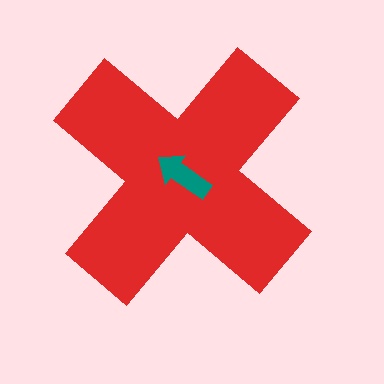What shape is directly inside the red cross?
The teal arrow.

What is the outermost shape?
The red cross.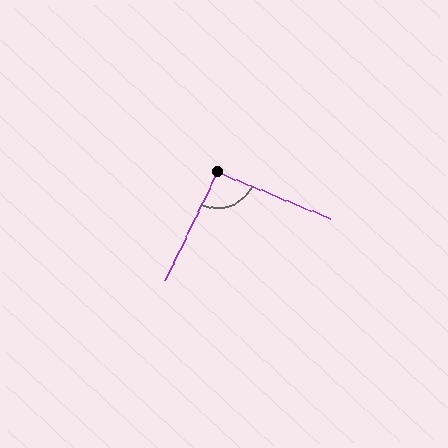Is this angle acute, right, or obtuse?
It is approximately a right angle.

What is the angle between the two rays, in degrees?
Approximately 93 degrees.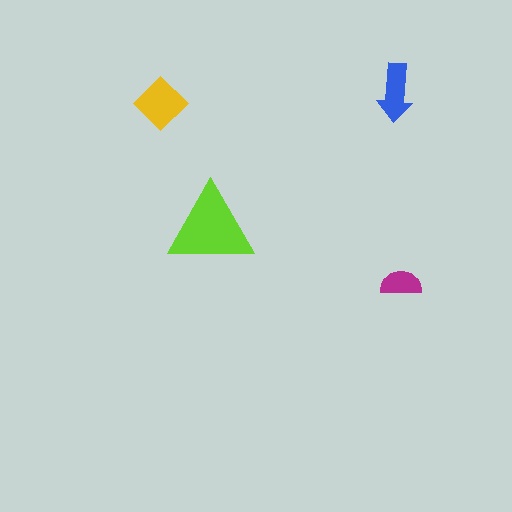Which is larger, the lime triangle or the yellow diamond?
The lime triangle.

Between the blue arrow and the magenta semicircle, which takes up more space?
The blue arrow.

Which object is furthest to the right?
The magenta semicircle is rightmost.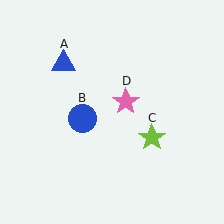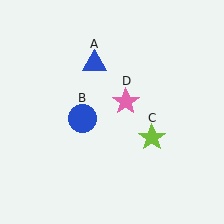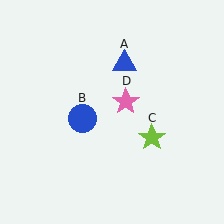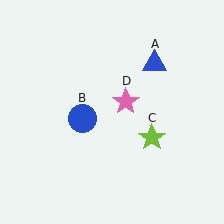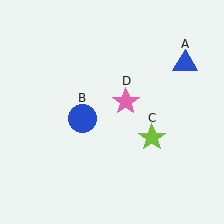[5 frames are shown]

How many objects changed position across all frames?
1 object changed position: blue triangle (object A).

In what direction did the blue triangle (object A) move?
The blue triangle (object A) moved right.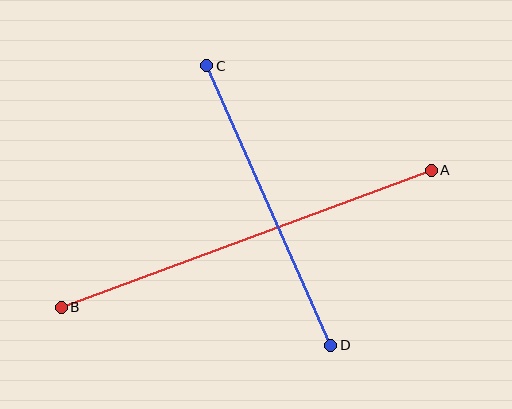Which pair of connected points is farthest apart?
Points A and B are farthest apart.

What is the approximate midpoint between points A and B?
The midpoint is at approximately (246, 239) pixels.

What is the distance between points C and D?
The distance is approximately 306 pixels.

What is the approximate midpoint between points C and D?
The midpoint is at approximately (269, 205) pixels.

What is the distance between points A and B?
The distance is approximately 395 pixels.